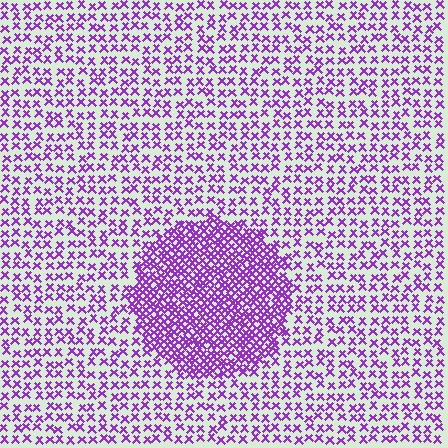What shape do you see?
I see a circle.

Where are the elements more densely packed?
The elements are more densely packed inside the circle boundary.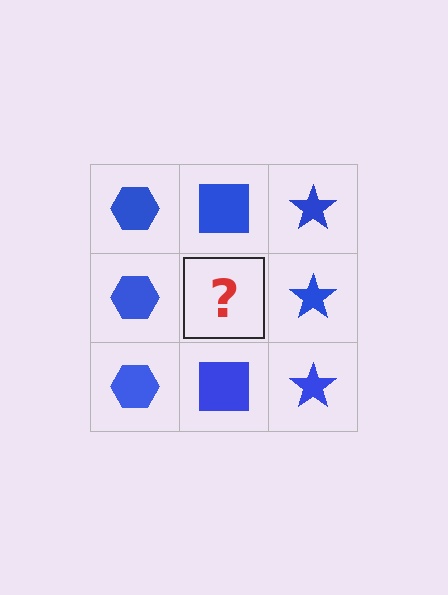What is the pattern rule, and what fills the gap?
The rule is that each column has a consistent shape. The gap should be filled with a blue square.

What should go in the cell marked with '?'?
The missing cell should contain a blue square.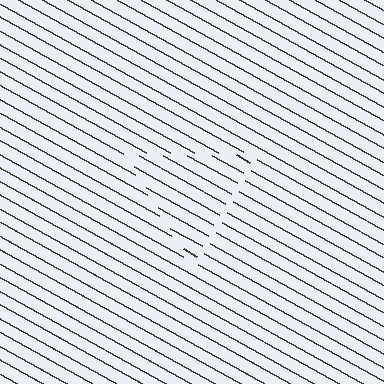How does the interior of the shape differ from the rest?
The interior of the shape contains the same grating, shifted by half a period — the contour is defined by the phase discontinuity where line-ends from the inner and outer gratings abut.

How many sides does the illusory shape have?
3 sides — the line-ends trace a triangle.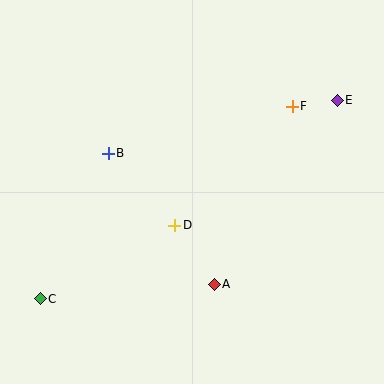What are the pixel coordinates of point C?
Point C is at (40, 299).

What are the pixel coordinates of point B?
Point B is at (108, 153).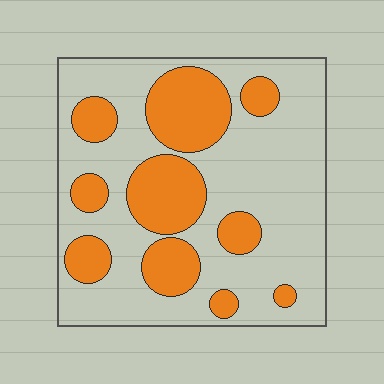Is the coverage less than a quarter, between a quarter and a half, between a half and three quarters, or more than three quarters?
Between a quarter and a half.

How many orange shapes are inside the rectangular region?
10.